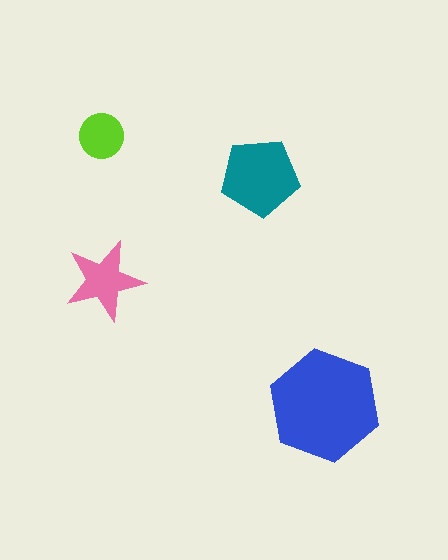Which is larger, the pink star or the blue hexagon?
The blue hexagon.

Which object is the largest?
The blue hexagon.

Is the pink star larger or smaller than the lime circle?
Larger.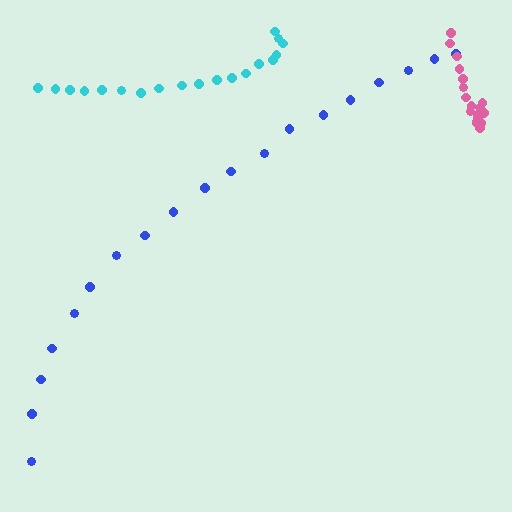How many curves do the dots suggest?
There are 3 distinct paths.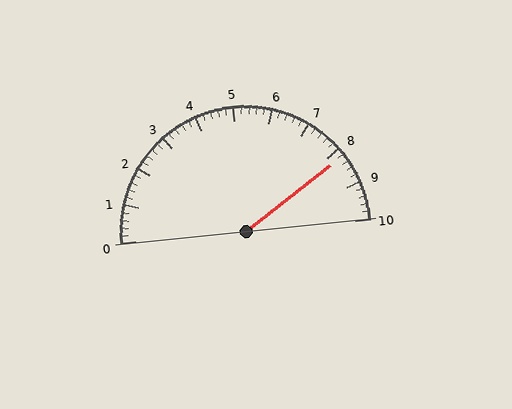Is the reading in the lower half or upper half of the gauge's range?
The reading is in the upper half of the range (0 to 10).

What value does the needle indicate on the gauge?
The needle indicates approximately 8.2.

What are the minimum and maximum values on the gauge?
The gauge ranges from 0 to 10.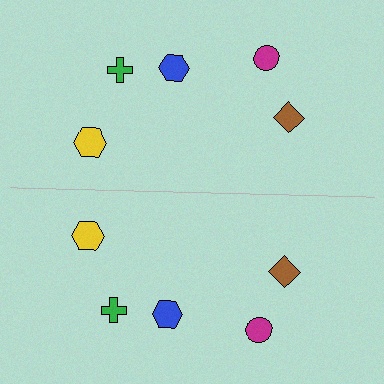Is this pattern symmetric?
Yes, this pattern has bilateral (reflection) symmetry.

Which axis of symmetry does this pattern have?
The pattern has a horizontal axis of symmetry running through the center of the image.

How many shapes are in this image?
There are 10 shapes in this image.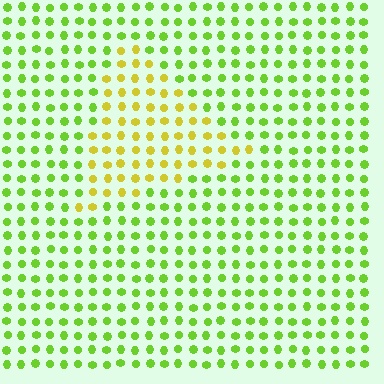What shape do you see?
I see a triangle.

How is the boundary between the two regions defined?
The boundary is defined purely by a slight shift in hue (about 39 degrees). Spacing, size, and orientation are identical on both sides.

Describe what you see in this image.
The image is filled with small lime elements in a uniform arrangement. A triangle-shaped region is visible where the elements are tinted to a slightly different hue, forming a subtle color boundary.